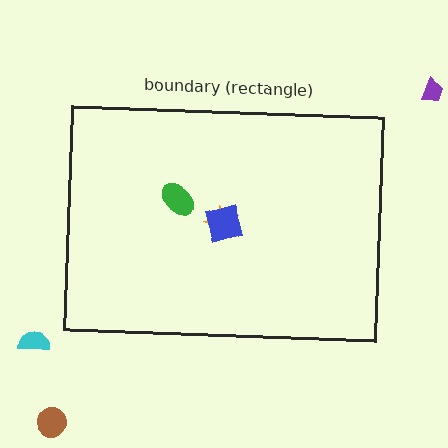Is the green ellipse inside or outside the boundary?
Inside.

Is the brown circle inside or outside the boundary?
Outside.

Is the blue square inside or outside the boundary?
Inside.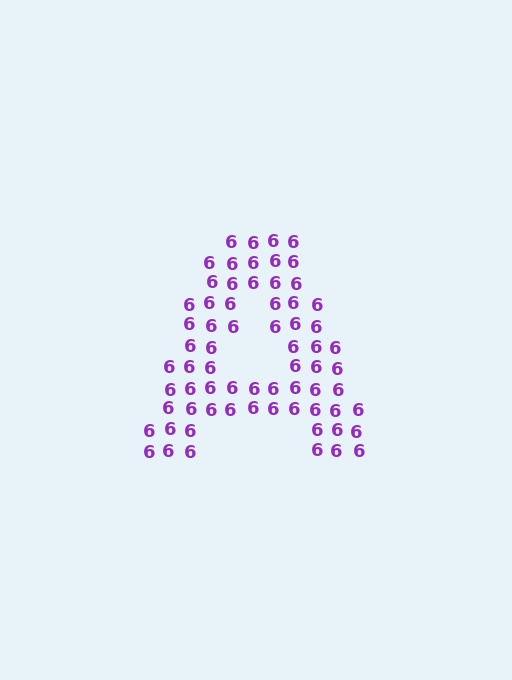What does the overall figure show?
The overall figure shows the letter A.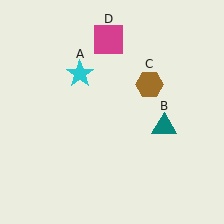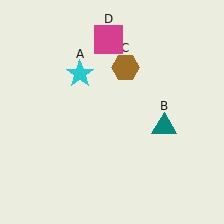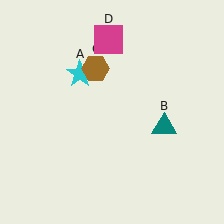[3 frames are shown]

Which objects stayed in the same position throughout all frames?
Cyan star (object A) and teal triangle (object B) and magenta square (object D) remained stationary.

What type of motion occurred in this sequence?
The brown hexagon (object C) rotated counterclockwise around the center of the scene.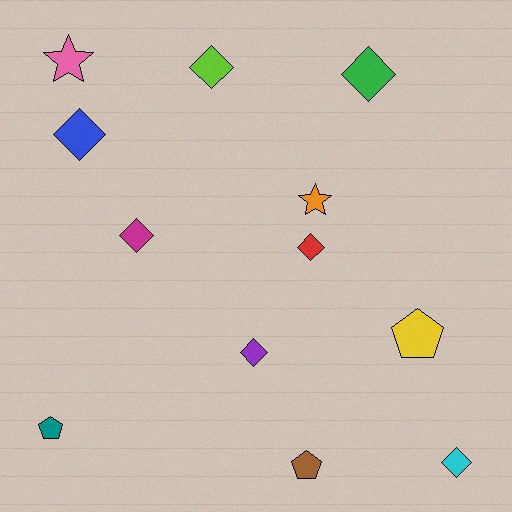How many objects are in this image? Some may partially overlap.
There are 12 objects.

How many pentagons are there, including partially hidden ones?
There are 3 pentagons.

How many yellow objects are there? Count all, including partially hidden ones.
There is 1 yellow object.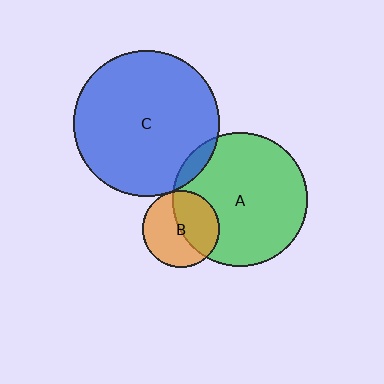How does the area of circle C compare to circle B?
Approximately 3.6 times.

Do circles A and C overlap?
Yes.